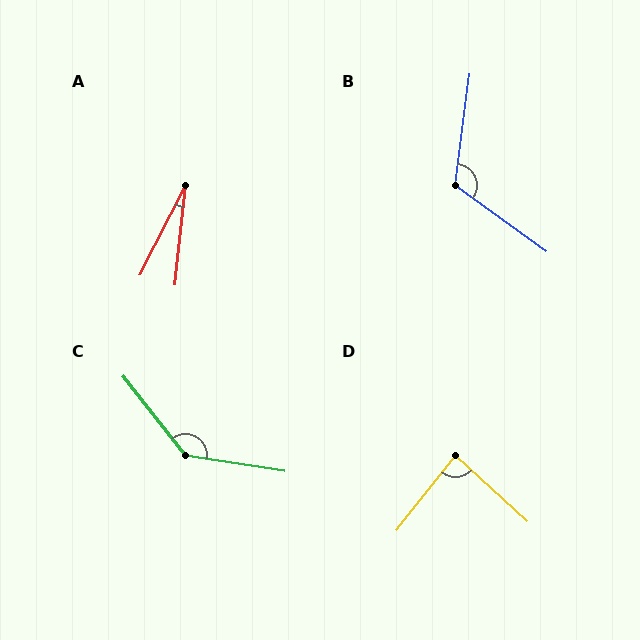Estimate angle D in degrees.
Approximately 86 degrees.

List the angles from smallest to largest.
A (21°), D (86°), B (118°), C (137°).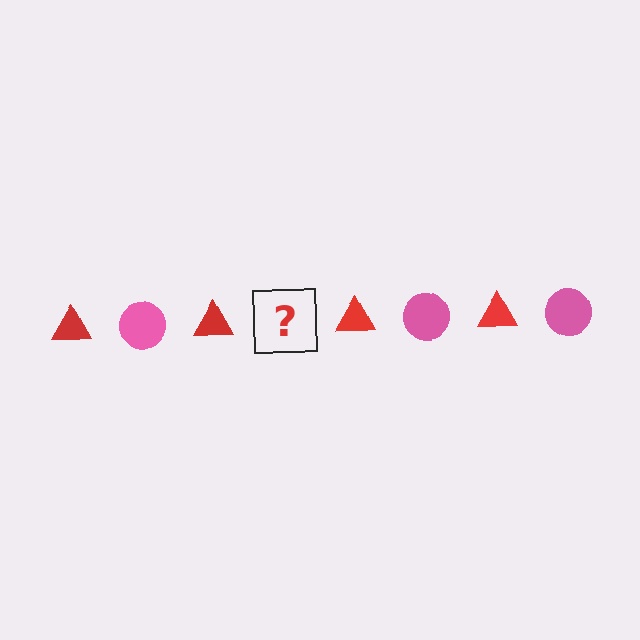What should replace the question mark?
The question mark should be replaced with a pink circle.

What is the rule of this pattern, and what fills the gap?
The rule is that the pattern alternates between red triangle and pink circle. The gap should be filled with a pink circle.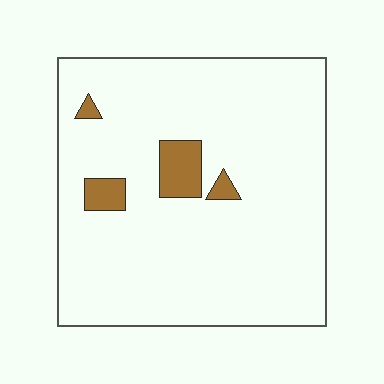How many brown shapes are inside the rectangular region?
4.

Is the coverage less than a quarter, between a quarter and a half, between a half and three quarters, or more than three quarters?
Less than a quarter.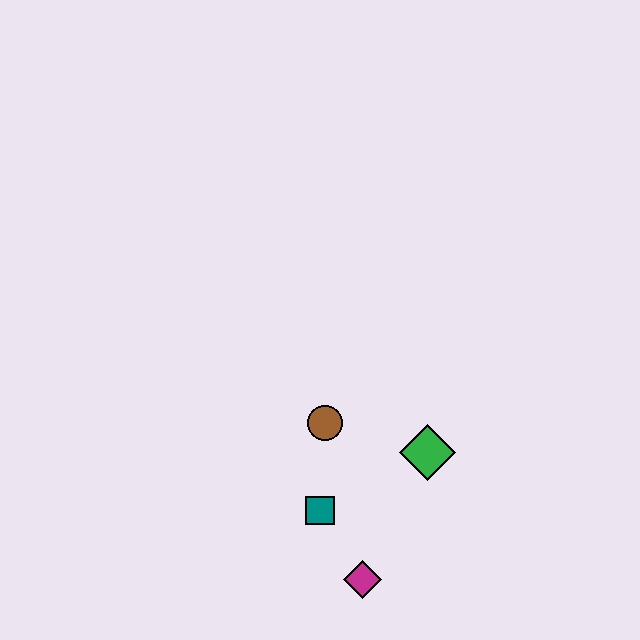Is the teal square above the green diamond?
No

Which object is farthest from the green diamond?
The magenta diamond is farthest from the green diamond.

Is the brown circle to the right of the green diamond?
No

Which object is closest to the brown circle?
The teal square is closest to the brown circle.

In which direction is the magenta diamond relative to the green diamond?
The magenta diamond is below the green diamond.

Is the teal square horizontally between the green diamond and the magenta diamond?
No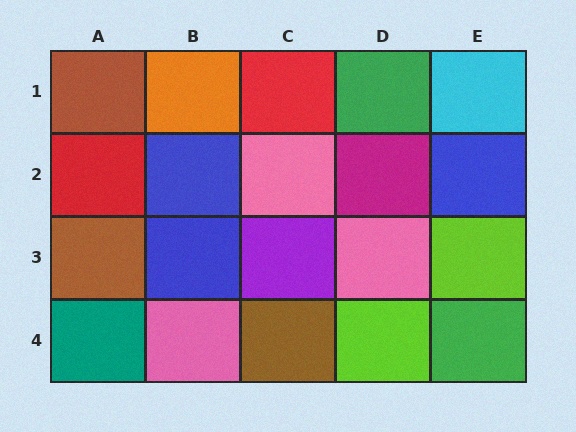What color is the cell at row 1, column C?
Red.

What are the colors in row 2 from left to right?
Red, blue, pink, magenta, blue.